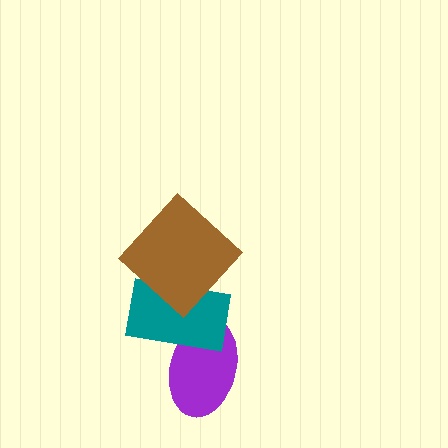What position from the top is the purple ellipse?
The purple ellipse is 3rd from the top.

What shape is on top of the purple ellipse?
The teal rectangle is on top of the purple ellipse.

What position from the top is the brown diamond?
The brown diamond is 1st from the top.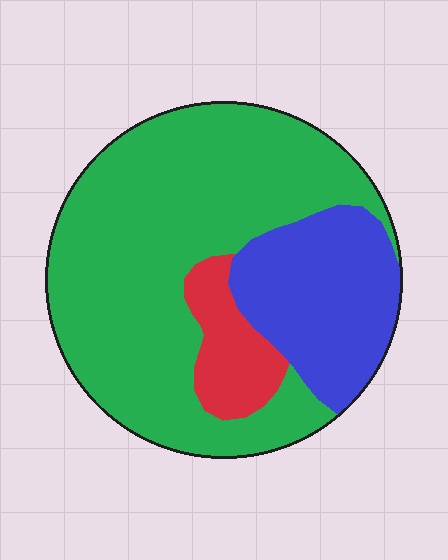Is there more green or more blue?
Green.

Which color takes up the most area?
Green, at roughly 65%.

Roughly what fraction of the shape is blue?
Blue takes up about one quarter (1/4) of the shape.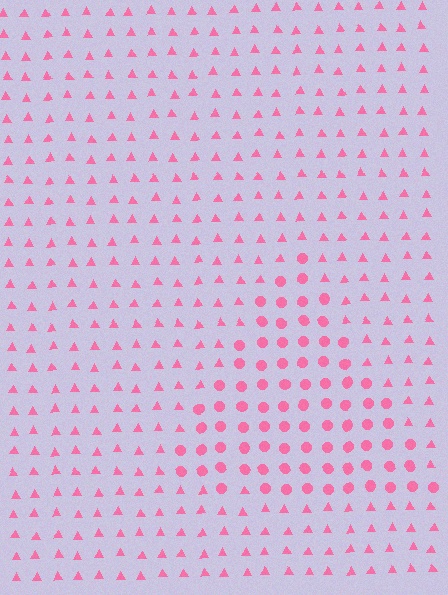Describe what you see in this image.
The image is filled with small pink elements arranged in a uniform grid. A triangle-shaped region contains circles, while the surrounding area contains triangles. The boundary is defined purely by the change in element shape.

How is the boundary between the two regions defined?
The boundary is defined by a change in element shape: circles inside vs. triangles outside. All elements share the same color and spacing.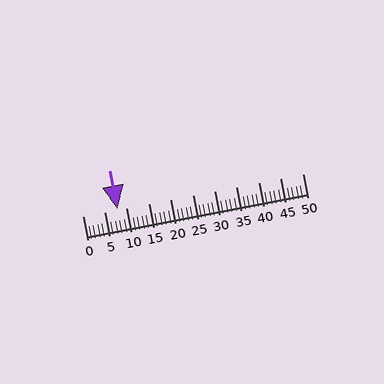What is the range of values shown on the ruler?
The ruler shows values from 0 to 50.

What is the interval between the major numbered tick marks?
The major tick marks are spaced 5 units apart.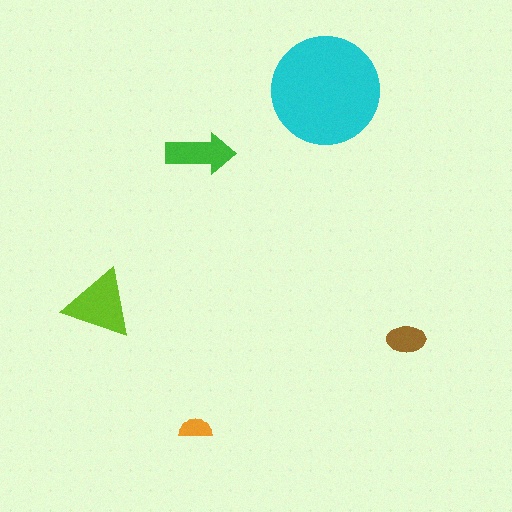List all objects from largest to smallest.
The cyan circle, the lime triangle, the green arrow, the brown ellipse, the orange semicircle.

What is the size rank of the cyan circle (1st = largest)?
1st.